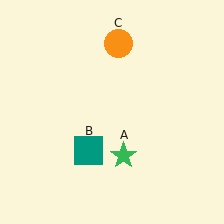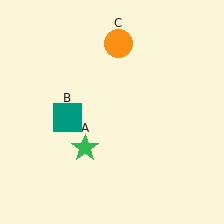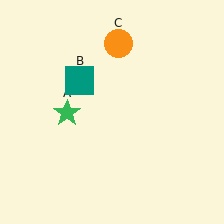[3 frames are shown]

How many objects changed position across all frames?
2 objects changed position: green star (object A), teal square (object B).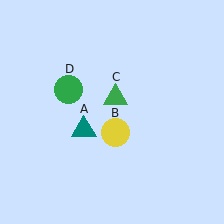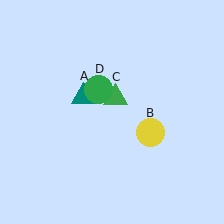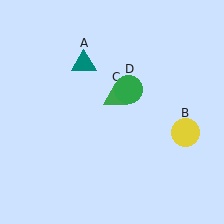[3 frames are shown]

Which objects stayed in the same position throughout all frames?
Green triangle (object C) remained stationary.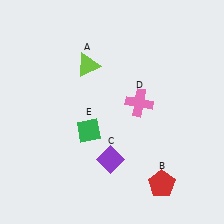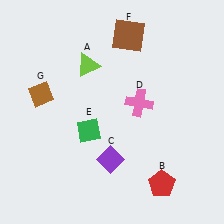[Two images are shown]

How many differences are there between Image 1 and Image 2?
There are 2 differences between the two images.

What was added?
A brown square (F), a brown diamond (G) were added in Image 2.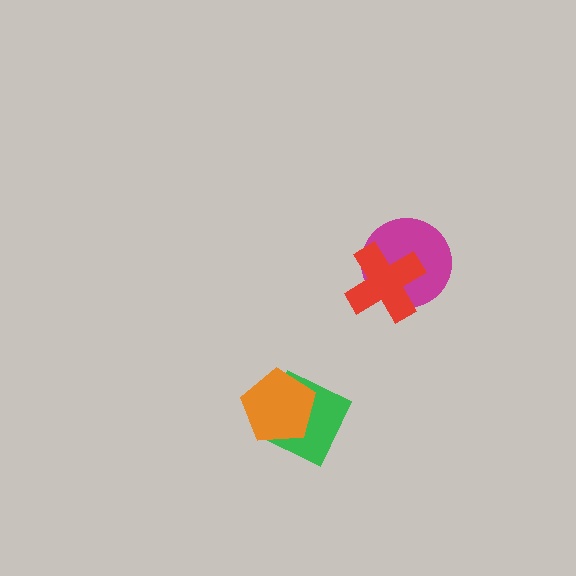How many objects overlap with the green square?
1 object overlaps with the green square.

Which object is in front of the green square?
The orange pentagon is in front of the green square.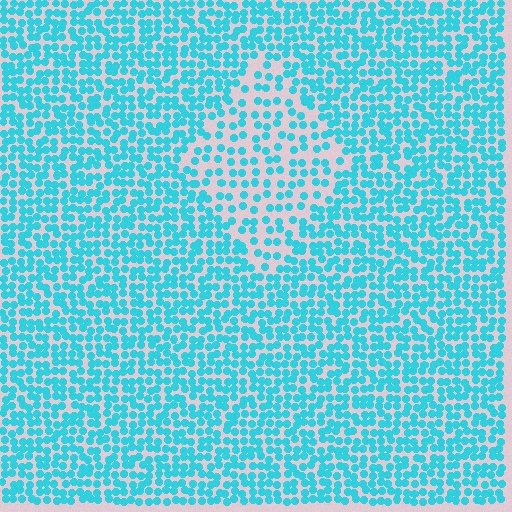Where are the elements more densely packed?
The elements are more densely packed outside the diamond boundary.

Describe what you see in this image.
The image contains small cyan elements arranged at two different densities. A diamond-shaped region is visible where the elements are less densely packed than the surrounding area.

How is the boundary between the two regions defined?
The boundary is defined by a change in element density (approximately 1.9x ratio). All elements are the same color, size, and shape.